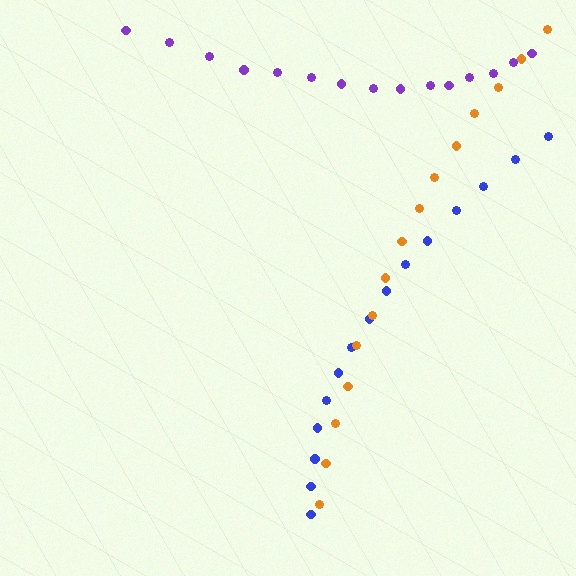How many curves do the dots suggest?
There are 3 distinct paths.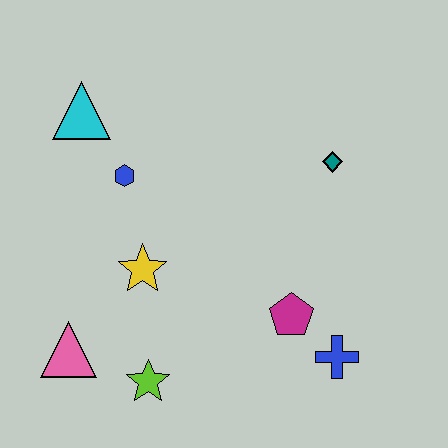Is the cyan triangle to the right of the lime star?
No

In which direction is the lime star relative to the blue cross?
The lime star is to the left of the blue cross.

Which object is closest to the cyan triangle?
The blue hexagon is closest to the cyan triangle.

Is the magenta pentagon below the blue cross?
No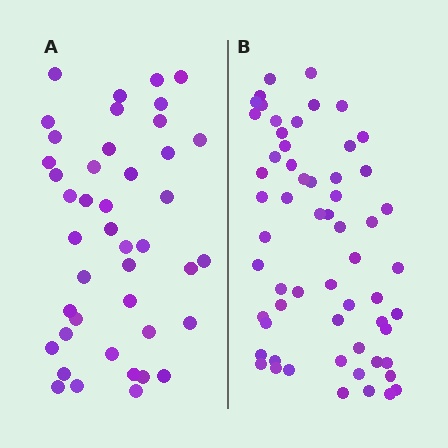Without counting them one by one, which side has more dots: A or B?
Region B (the right region) has more dots.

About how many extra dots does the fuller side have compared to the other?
Region B has approximately 15 more dots than region A.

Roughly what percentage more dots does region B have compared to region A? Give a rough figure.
About 40% more.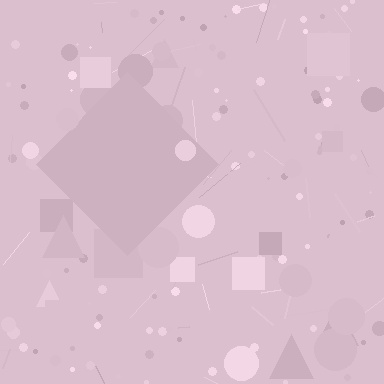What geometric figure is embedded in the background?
A diamond is embedded in the background.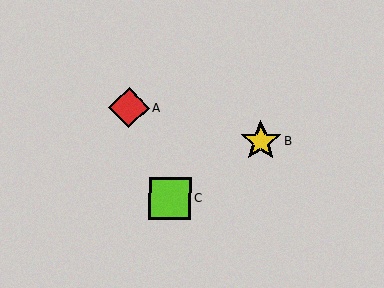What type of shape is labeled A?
Shape A is a red diamond.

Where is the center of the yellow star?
The center of the yellow star is at (261, 141).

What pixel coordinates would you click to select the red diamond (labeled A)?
Click at (129, 108) to select the red diamond A.